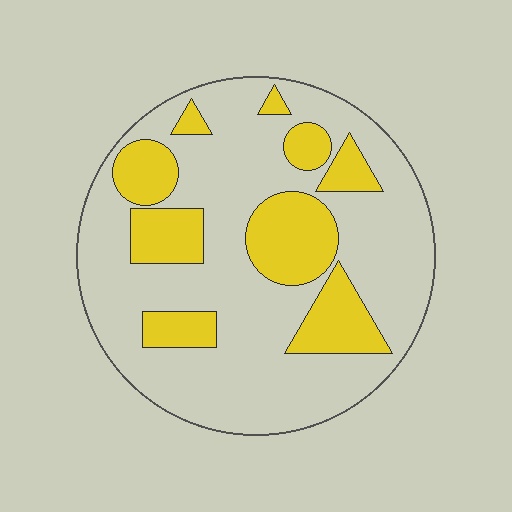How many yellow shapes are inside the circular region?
9.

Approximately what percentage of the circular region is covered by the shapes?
Approximately 25%.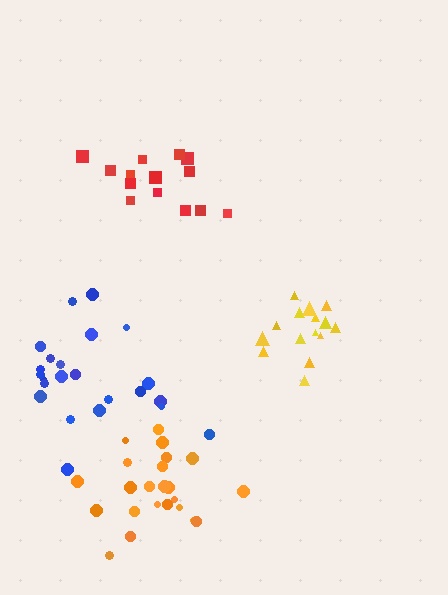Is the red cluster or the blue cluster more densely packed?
Red.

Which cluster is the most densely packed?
Yellow.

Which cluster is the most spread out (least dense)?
Blue.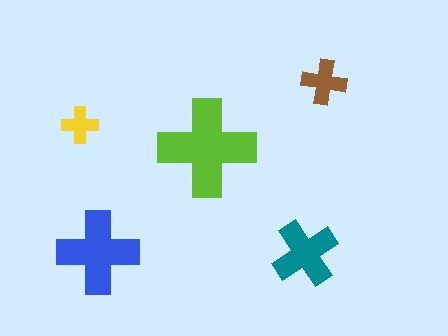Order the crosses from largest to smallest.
the lime one, the blue one, the teal one, the brown one, the yellow one.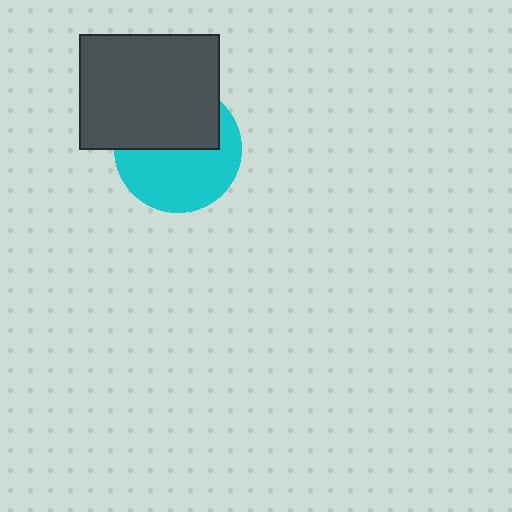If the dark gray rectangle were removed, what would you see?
You would see the complete cyan circle.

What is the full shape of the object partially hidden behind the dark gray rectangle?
The partially hidden object is a cyan circle.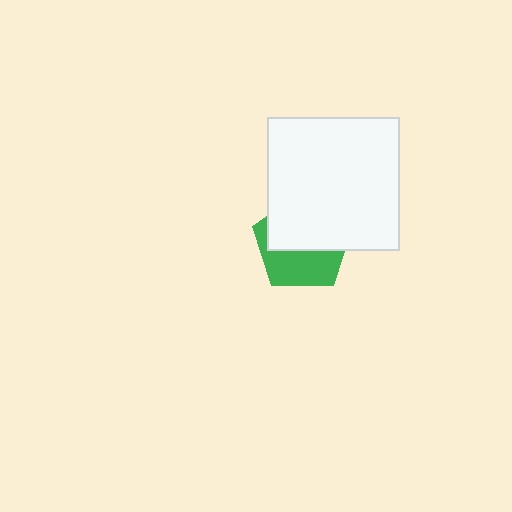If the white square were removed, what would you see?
You would see the complete green pentagon.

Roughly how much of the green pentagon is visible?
A small part of it is visible (roughly 43%).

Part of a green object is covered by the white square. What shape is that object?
It is a pentagon.